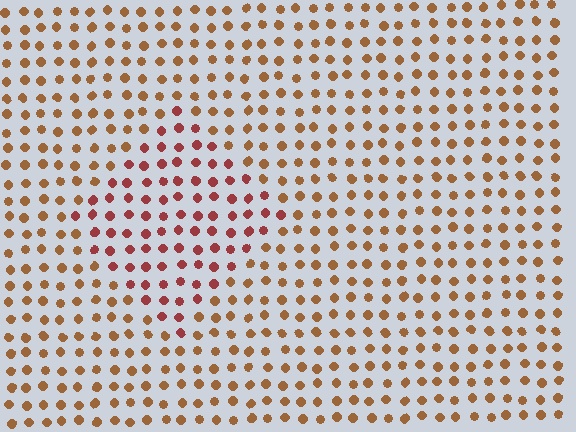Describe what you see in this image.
The image is filled with small brown elements in a uniform arrangement. A diamond-shaped region is visible where the elements are tinted to a slightly different hue, forming a subtle color boundary.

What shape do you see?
I see a diamond.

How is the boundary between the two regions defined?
The boundary is defined purely by a slight shift in hue (about 31 degrees). Spacing, size, and orientation are identical on both sides.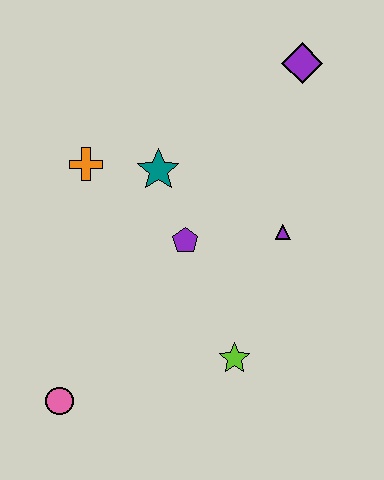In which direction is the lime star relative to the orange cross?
The lime star is below the orange cross.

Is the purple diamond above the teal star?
Yes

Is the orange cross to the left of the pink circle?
No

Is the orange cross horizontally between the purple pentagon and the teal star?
No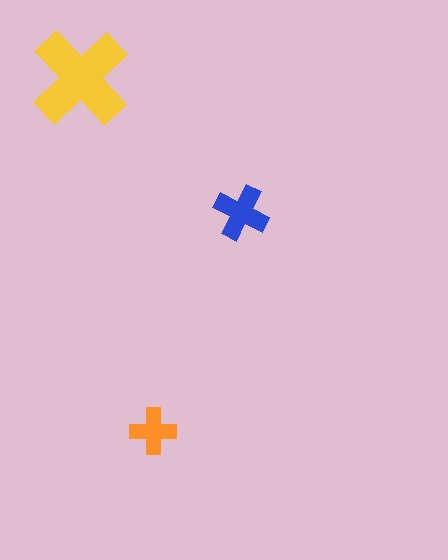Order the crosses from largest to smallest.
the yellow one, the blue one, the orange one.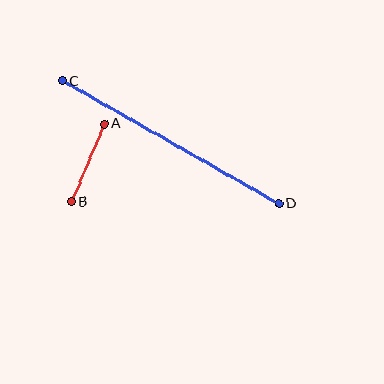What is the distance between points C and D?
The distance is approximately 249 pixels.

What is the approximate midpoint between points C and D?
The midpoint is at approximately (171, 142) pixels.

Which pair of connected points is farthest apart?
Points C and D are farthest apart.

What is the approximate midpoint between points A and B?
The midpoint is at approximately (88, 163) pixels.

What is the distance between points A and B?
The distance is approximately 85 pixels.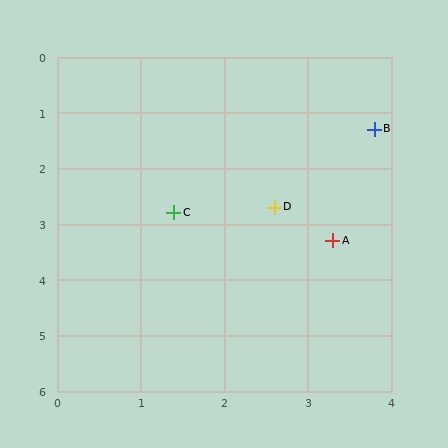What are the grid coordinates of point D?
Point D is at approximately (2.6, 2.7).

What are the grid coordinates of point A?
Point A is at approximately (3.3, 3.3).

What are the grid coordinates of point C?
Point C is at approximately (1.4, 2.8).